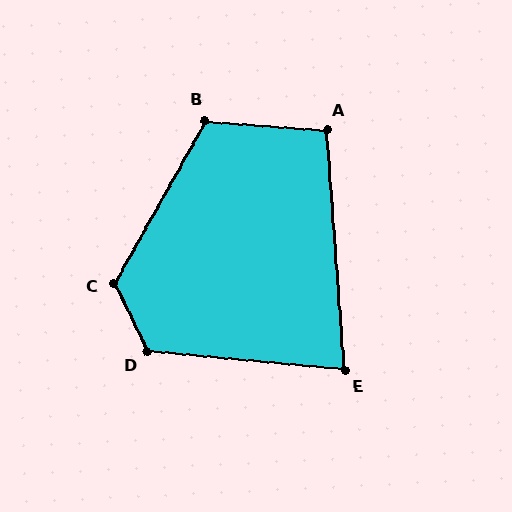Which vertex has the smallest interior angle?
E, at approximately 80 degrees.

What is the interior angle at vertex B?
Approximately 115 degrees (obtuse).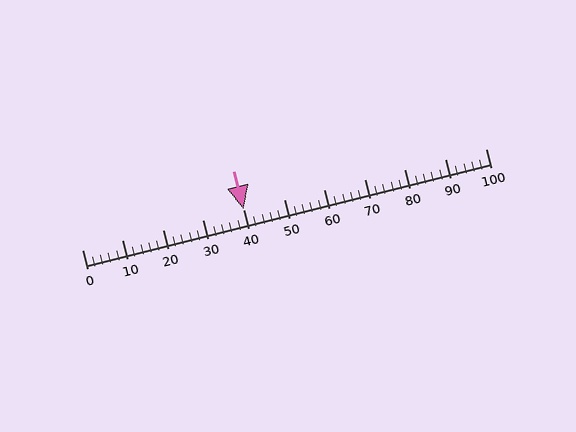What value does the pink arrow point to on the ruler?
The pink arrow points to approximately 40.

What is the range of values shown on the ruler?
The ruler shows values from 0 to 100.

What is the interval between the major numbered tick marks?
The major tick marks are spaced 10 units apart.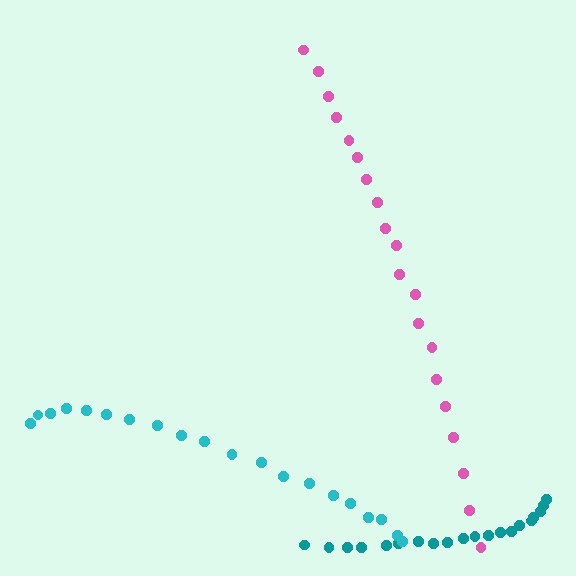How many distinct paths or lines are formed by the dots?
There are 3 distinct paths.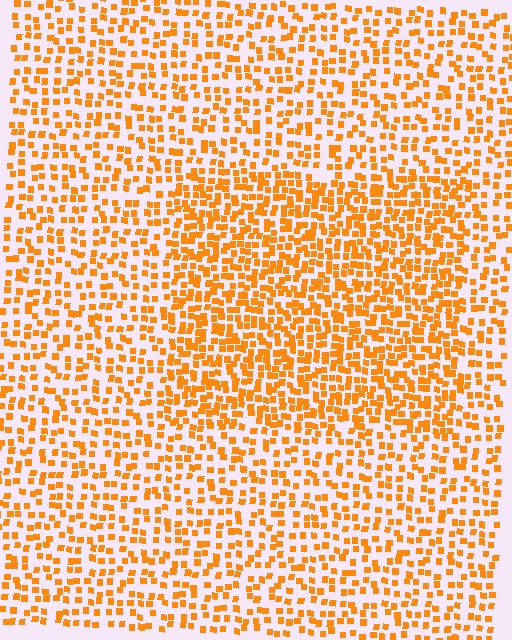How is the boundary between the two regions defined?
The boundary is defined by a change in element density (approximately 1.7x ratio). All elements are the same color, size, and shape.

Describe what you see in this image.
The image contains small orange elements arranged at two different densities. A rectangle-shaped region is visible where the elements are more densely packed than the surrounding area.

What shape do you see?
I see a rectangle.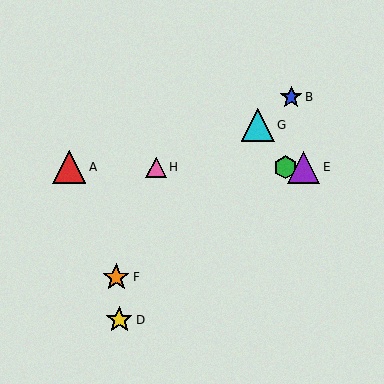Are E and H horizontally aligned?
Yes, both are at y≈167.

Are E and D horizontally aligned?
No, E is at y≈167 and D is at y≈320.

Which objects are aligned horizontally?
Objects A, C, E, H are aligned horizontally.